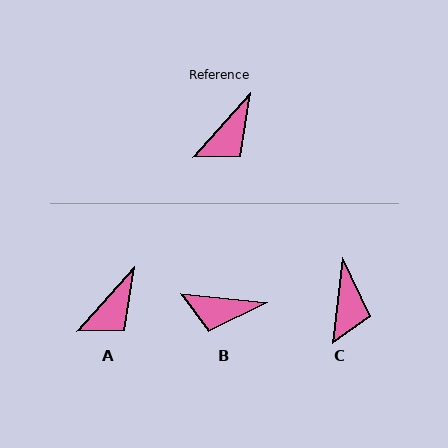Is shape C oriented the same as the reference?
No, it is off by about 35 degrees.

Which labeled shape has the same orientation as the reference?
A.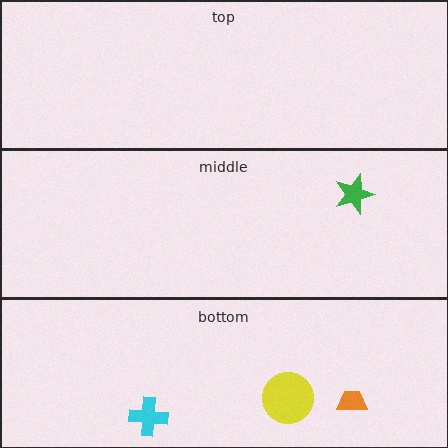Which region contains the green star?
The middle region.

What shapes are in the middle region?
The green star.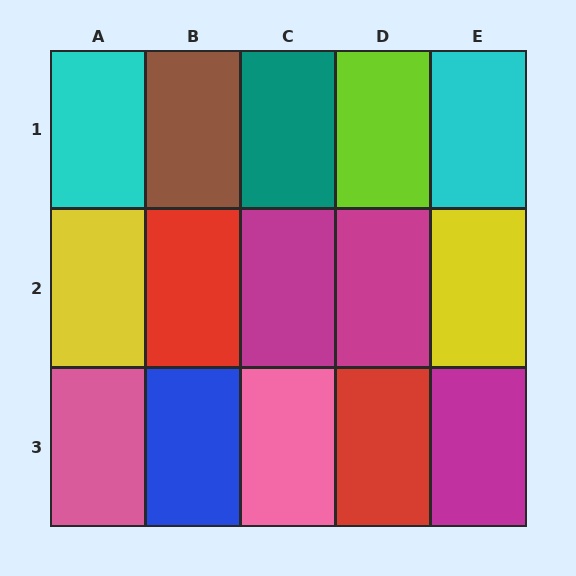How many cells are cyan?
2 cells are cyan.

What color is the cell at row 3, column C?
Pink.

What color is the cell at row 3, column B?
Blue.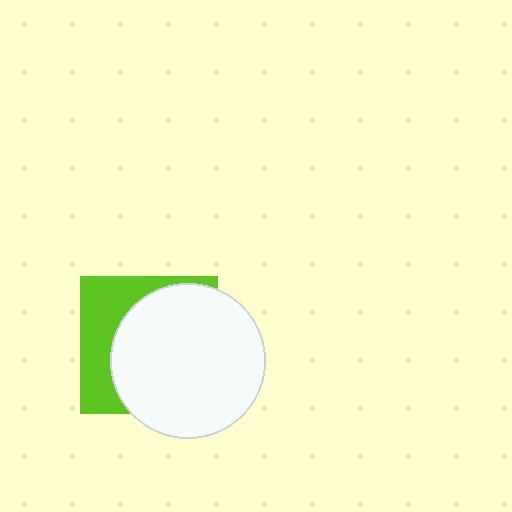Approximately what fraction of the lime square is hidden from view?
Roughly 65% of the lime square is hidden behind the white circle.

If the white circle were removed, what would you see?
You would see the complete lime square.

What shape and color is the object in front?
The object in front is a white circle.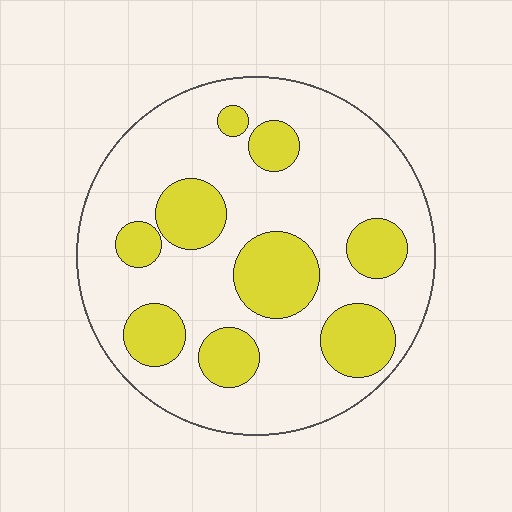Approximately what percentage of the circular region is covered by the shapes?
Approximately 30%.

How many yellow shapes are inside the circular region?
9.